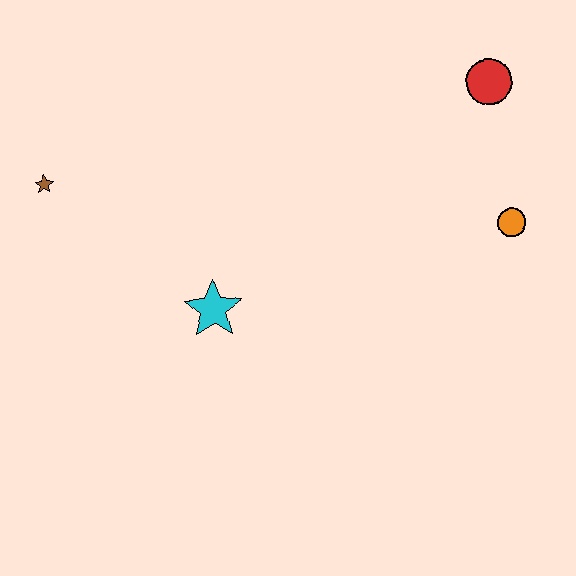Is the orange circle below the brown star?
Yes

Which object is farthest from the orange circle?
The brown star is farthest from the orange circle.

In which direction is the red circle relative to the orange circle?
The red circle is above the orange circle.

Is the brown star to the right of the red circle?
No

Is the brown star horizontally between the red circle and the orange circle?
No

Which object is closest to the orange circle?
The red circle is closest to the orange circle.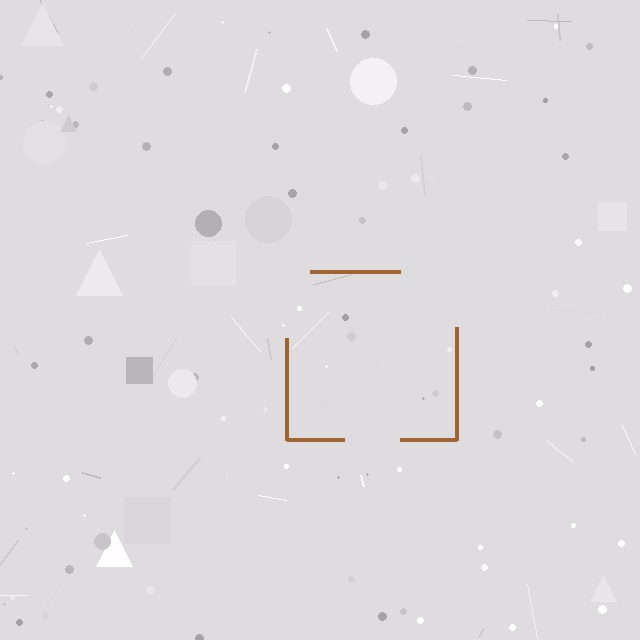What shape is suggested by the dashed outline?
The dashed outline suggests a square.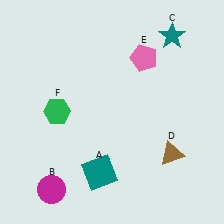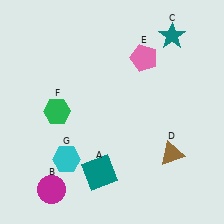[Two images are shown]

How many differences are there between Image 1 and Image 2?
There is 1 difference between the two images.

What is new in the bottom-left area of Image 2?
A cyan hexagon (G) was added in the bottom-left area of Image 2.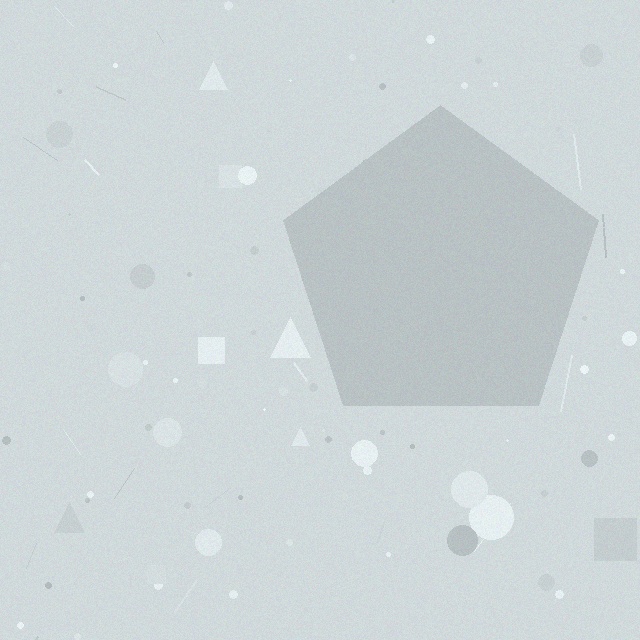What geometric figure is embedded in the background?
A pentagon is embedded in the background.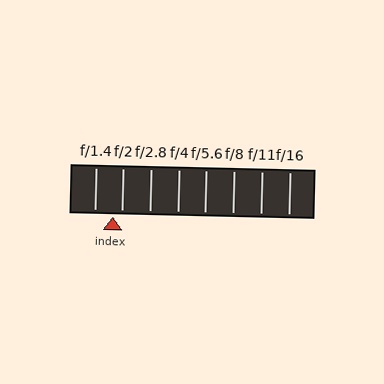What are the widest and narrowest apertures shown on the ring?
The widest aperture shown is f/1.4 and the narrowest is f/16.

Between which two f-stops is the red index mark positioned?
The index mark is between f/1.4 and f/2.